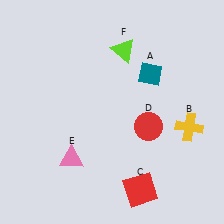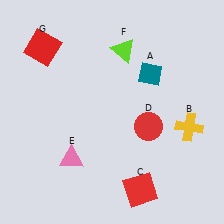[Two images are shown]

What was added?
A red square (G) was added in Image 2.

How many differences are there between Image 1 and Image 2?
There is 1 difference between the two images.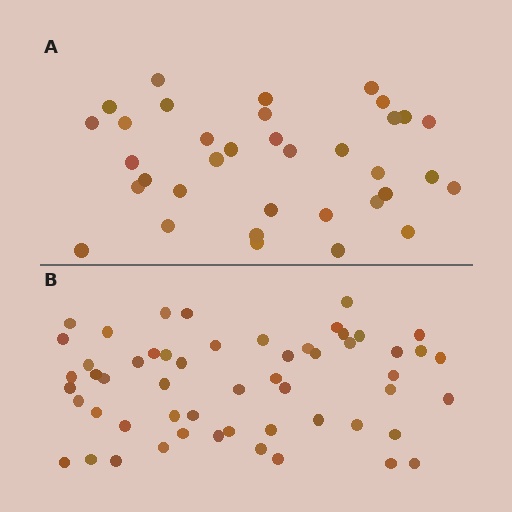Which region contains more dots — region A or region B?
Region B (the bottom region) has more dots.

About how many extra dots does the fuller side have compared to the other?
Region B has approximately 20 more dots than region A.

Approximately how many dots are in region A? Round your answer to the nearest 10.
About 40 dots. (The exact count is 35, which rounds to 40.)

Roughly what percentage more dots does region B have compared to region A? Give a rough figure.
About 55% more.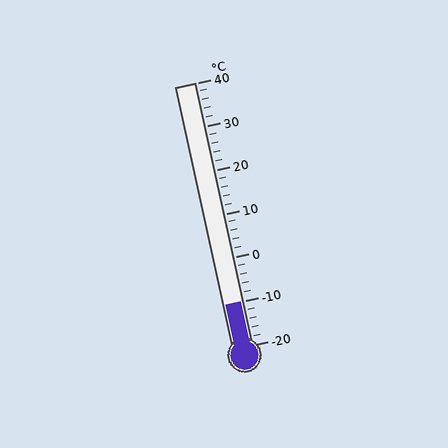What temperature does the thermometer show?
The thermometer shows approximately -10°C.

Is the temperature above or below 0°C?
The temperature is below 0°C.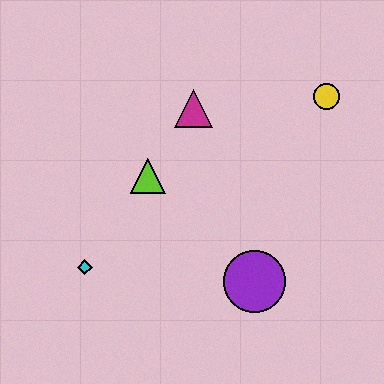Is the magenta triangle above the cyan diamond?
Yes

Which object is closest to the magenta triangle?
The lime triangle is closest to the magenta triangle.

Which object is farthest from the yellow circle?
The cyan diamond is farthest from the yellow circle.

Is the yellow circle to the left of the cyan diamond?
No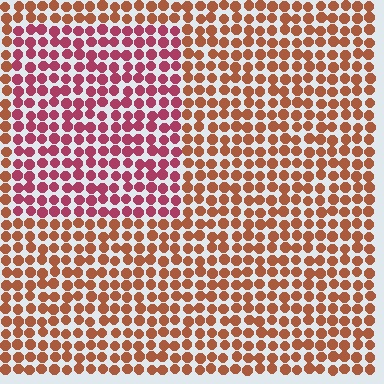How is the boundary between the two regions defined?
The boundary is defined purely by a slight shift in hue (about 38 degrees). Spacing, size, and orientation are identical on both sides.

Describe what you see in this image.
The image is filled with small brown elements in a uniform arrangement. A rectangle-shaped region is visible where the elements are tinted to a slightly different hue, forming a subtle color boundary.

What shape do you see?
I see a rectangle.